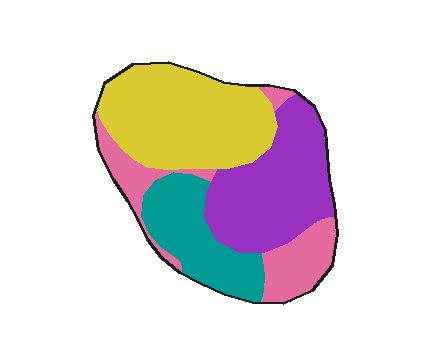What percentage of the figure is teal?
Teal covers about 20% of the figure.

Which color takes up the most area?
Yellow, at roughly 35%.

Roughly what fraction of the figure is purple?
Purple covers 29% of the figure.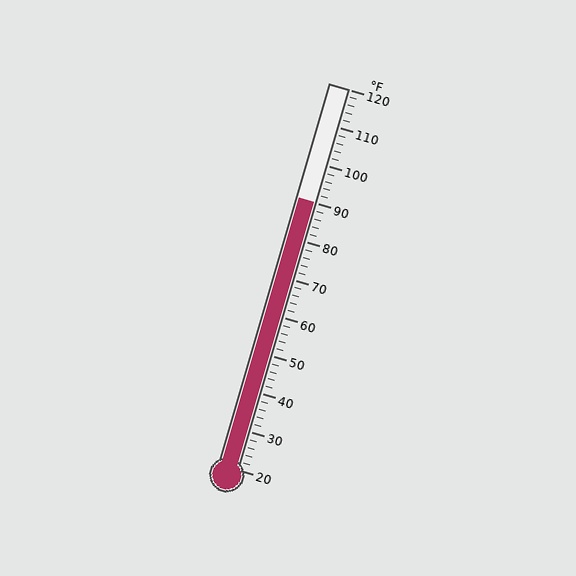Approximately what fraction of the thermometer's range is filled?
The thermometer is filled to approximately 70% of its range.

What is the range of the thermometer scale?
The thermometer scale ranges from 20°F to 120°F.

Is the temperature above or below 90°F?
The temperature is at 90°F.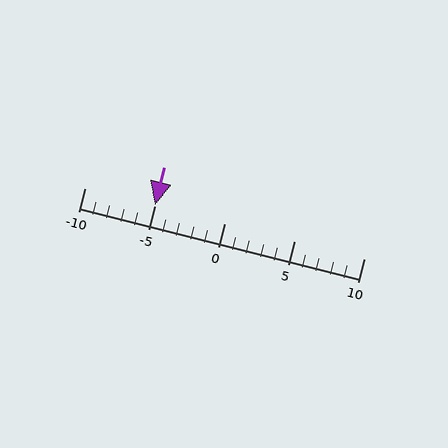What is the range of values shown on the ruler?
The ruler shows values from -10 to 10.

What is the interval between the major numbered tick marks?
The major tick marks are spaced 5 units apart.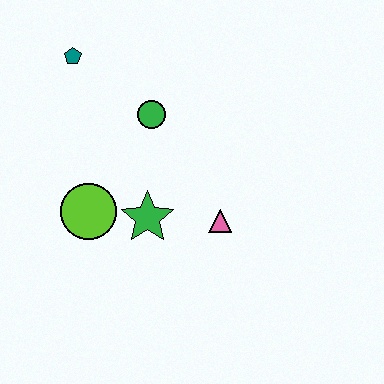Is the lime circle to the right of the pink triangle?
No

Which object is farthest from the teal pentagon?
The pink triangle is farthest from the teal pentagon.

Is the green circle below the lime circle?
No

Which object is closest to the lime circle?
The green star is closest to the lime circle.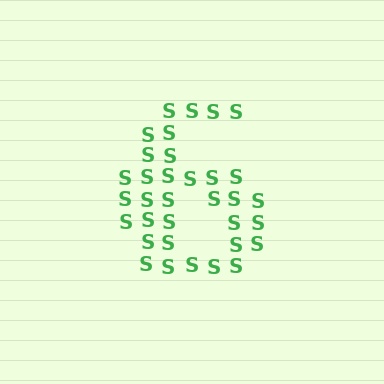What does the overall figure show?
The overall figure shows the digit 6.